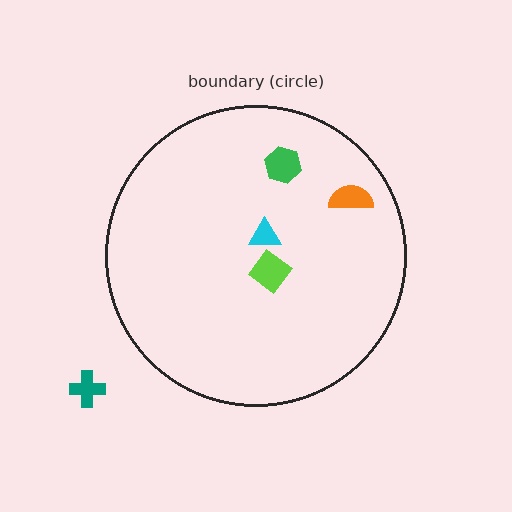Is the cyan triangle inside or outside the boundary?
Inside.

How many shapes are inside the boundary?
4 inside, 1 outside.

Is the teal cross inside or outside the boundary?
Outside.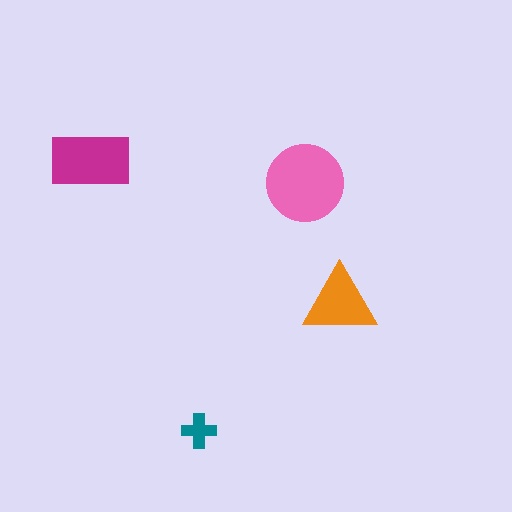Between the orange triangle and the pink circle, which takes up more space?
The pink circle.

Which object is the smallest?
The teal cross.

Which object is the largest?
The pink circle.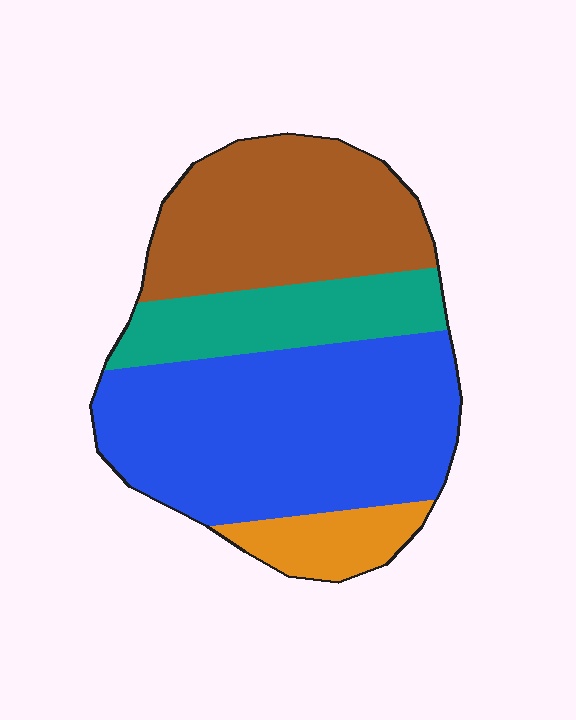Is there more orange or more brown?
Brown.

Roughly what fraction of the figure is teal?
Teal covers around 15% of the figure.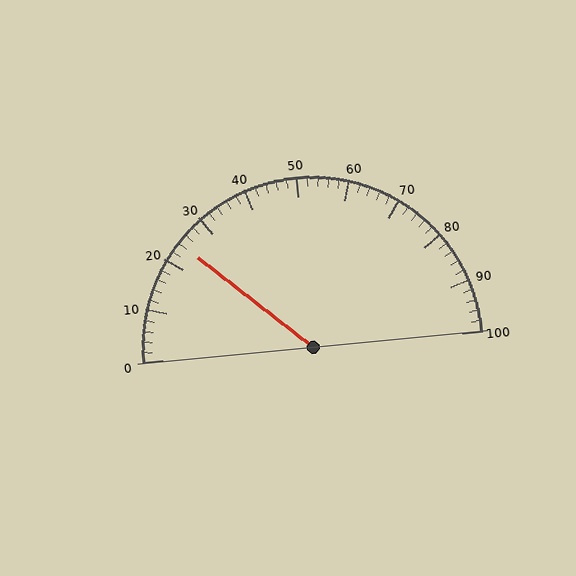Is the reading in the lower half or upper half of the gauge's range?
The reading is in the lower half of the range (0 to 100).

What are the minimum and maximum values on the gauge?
The gauge ranges from 0 to 100.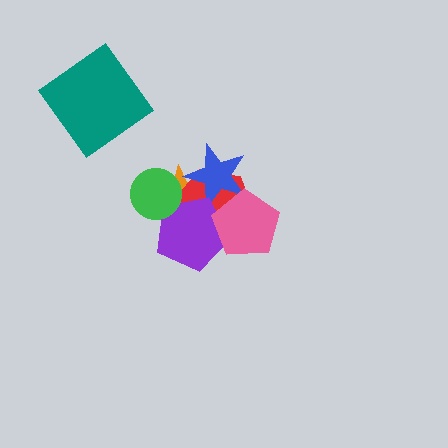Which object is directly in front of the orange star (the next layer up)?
The red hexagon is directly in front of the orange star.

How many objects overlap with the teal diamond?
0 objects overlap with the teal diamond.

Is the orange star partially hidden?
Yes, it is partially covered by another shape.